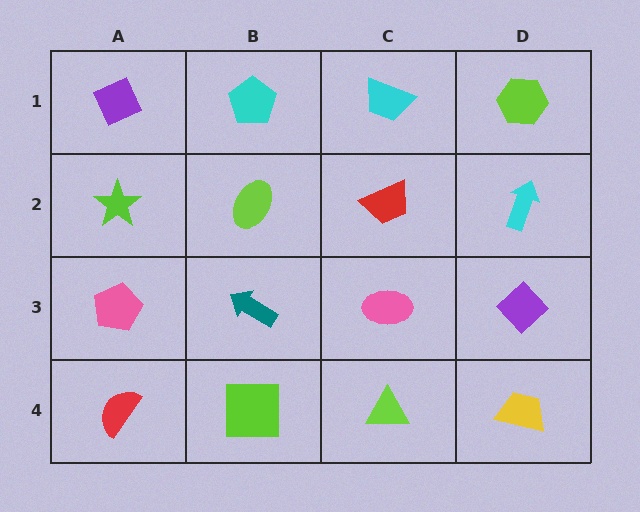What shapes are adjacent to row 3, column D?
A cyan arrow (row 2, column D), a yellow trapezoid (row 4, column D), a pink ellipse (row 3, column C).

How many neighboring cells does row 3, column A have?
3.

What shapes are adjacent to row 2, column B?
A cyan pentagon (row 1, column B), a teal arrow (row 3, column B), a lime star (row 2, column A), a red trapezoid (row 2, column C).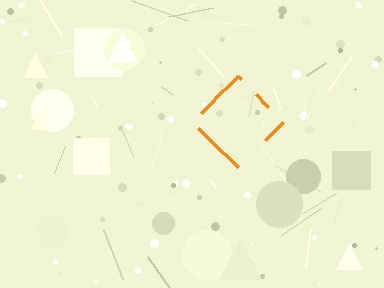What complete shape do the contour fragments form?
The contour fragments form a diamond.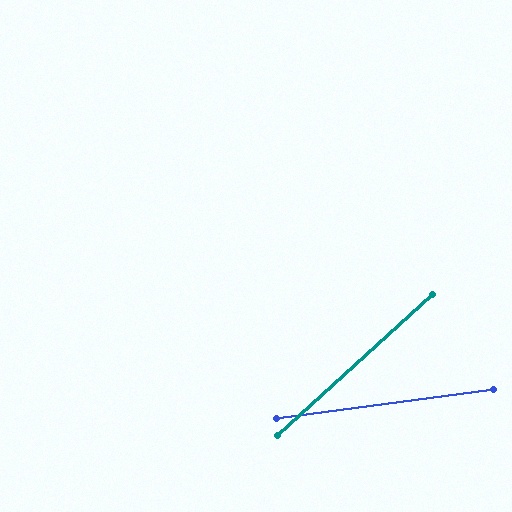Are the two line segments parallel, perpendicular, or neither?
Neither parallel nor perpendicular — they differ by about 35°.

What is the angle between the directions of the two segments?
Approximately 35 degrees.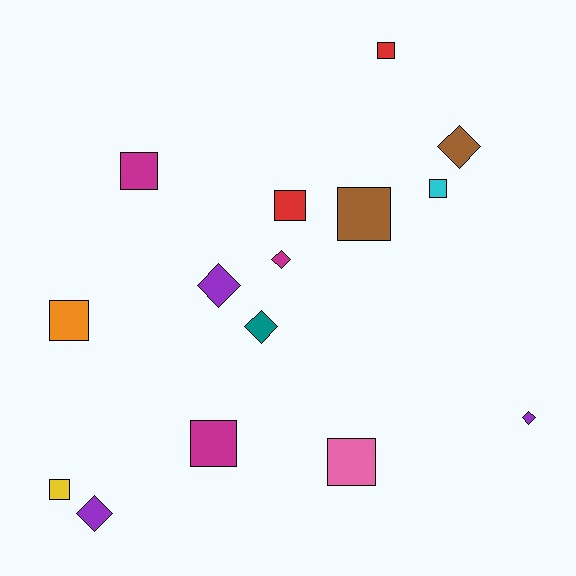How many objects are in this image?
There are 15 objects.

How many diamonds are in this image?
There are 6 diamonds.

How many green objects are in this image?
There are no green objects.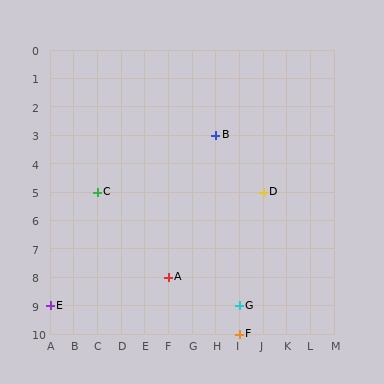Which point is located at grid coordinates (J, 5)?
Point D is at (J, 5).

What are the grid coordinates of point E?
Point E is at grid coordinates (A, 9).